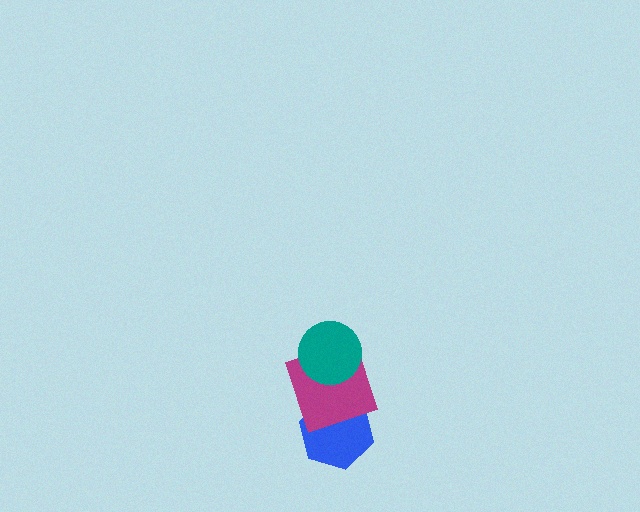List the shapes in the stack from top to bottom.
From top to bottom: the teal circle, the magenta square, the blue hexagon.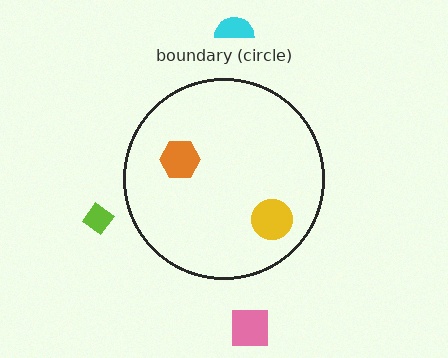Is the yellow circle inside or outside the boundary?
Inside.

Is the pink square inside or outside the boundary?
Outside.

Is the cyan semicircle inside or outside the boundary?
Outside.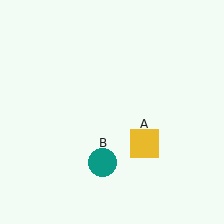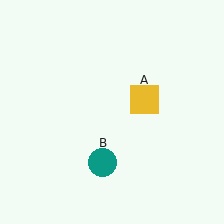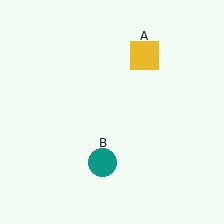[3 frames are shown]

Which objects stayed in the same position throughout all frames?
Teal circle (object B) remained stationary.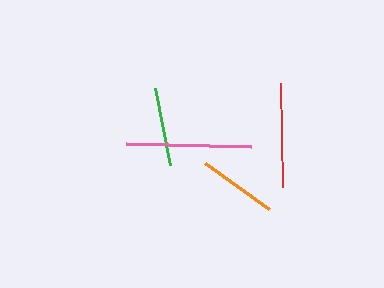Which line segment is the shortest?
The orange line is the shortest at approximately 79 pixels.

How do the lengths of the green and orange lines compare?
The green and orange lines are approximately the same length.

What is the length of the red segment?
The red segment is approximately 104 pixels long.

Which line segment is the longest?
The pink line is the longest at approximately 125 pixels.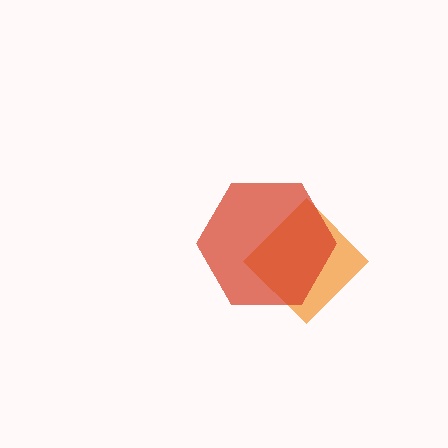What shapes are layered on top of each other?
The layered shapes are: an orange diamond, a red hexagon.